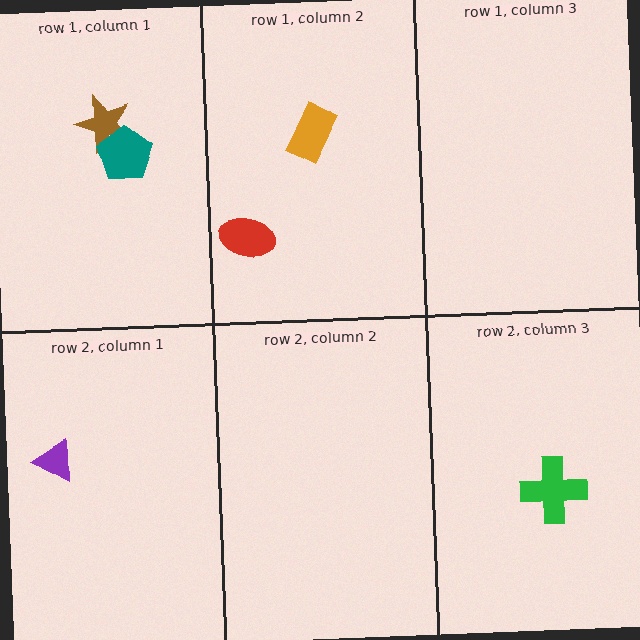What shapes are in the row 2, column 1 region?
The purple triangle.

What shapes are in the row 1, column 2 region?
The red ellipse, the orange rectangle.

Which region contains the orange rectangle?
The row 1, column 2 region.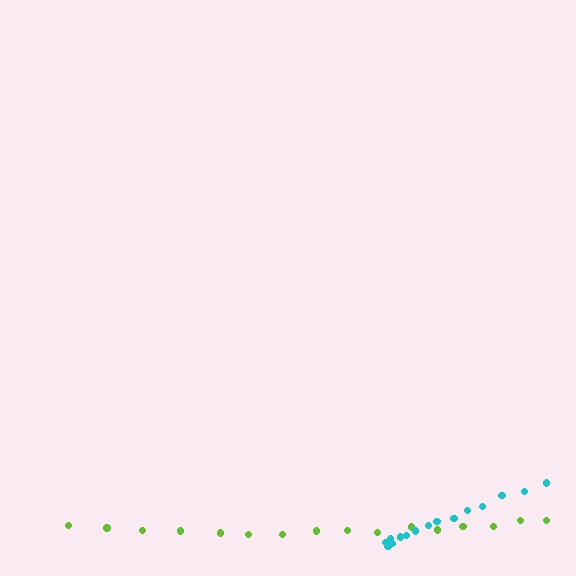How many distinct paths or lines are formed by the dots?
There are 2 distinct paths.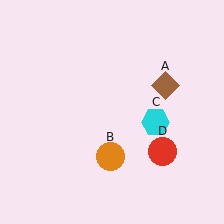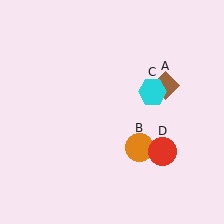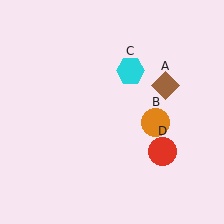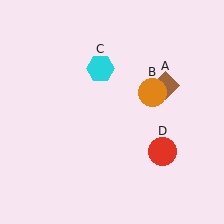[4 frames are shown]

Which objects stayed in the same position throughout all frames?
Brown diamond (object A) and red circle (object D) remained stationary.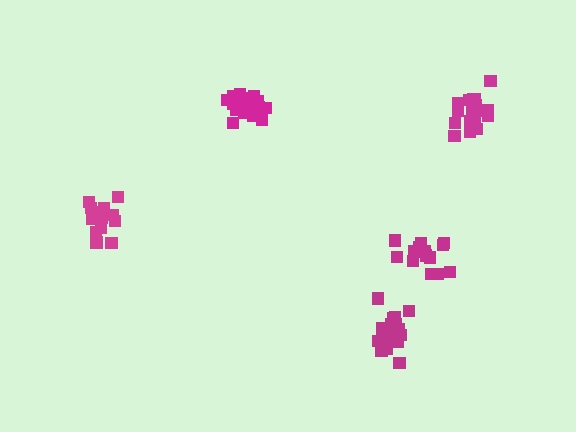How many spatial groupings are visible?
There are 5 spatial groupings.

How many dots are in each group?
Group 1: 17 dots, Group 2: 16 dots, Group 3: 20 dots, Group 4: 20 dots, Group 5: 15 dots (88 total).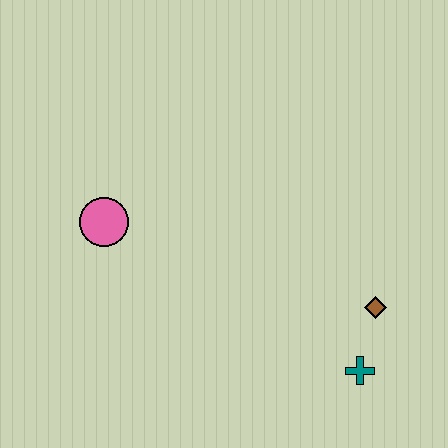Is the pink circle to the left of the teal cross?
Yes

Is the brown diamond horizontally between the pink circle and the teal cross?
No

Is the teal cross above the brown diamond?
No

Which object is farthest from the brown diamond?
The pink circle is farthest from the brown diamond.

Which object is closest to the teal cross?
The brown diamond is closest to the teal cross.